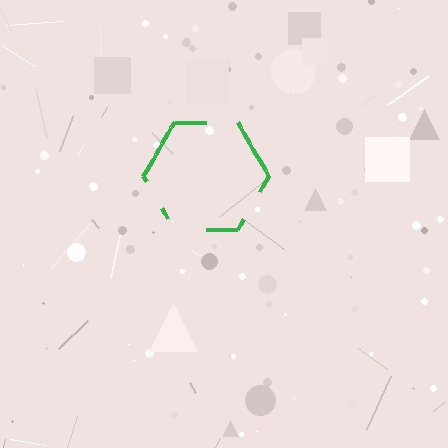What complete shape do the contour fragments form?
The contour fragments form a hexagon.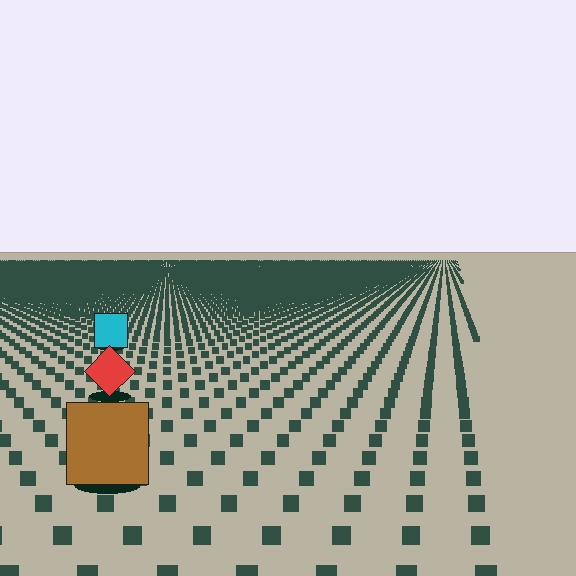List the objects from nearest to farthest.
From nearest to farthest: the brown square, the red diamond, the cyan square.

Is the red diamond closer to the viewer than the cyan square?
Yes. The red diamond is closer — you can tell from the texture gradient: the ground texture is coarser near it.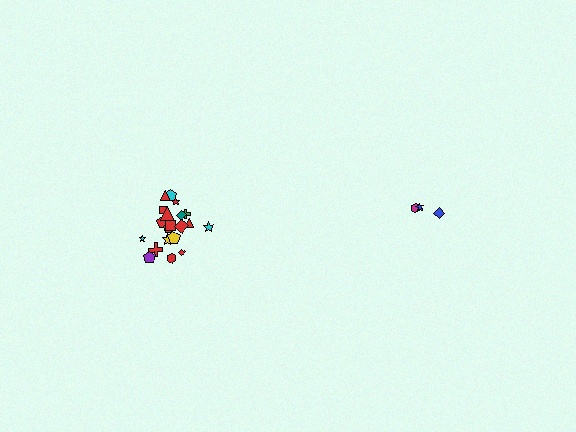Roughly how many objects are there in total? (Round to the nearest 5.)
Roughly 25 objects in total.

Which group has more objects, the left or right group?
The left group.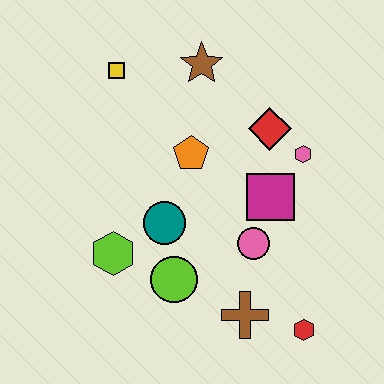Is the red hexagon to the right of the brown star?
Yes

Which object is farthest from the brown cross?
The yellow square is farthest from the brown cross.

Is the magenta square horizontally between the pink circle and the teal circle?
No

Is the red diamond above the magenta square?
Yes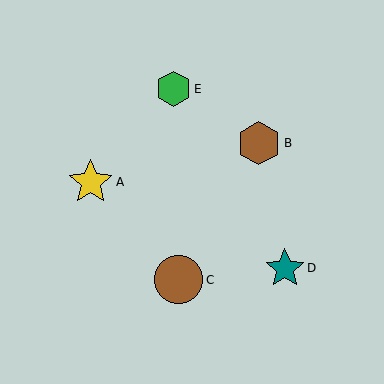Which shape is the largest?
The brown circle (labeled C) is the largest.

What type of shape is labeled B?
Shape B is a brown hexagon.